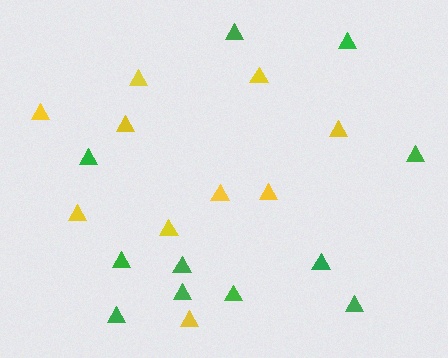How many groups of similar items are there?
There are 2 groups: one group of yellow triangles (10) and one group of green triangles (11).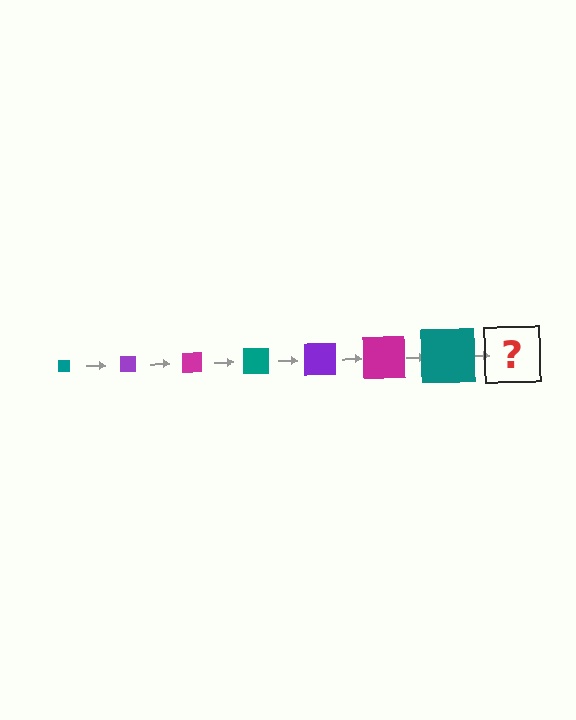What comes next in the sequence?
The next element should be a purple square, larger than the previous one.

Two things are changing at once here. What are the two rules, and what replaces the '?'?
The two rules are that the square grows larger each step and the color cycles through teal, purple, and magenta. The '?' should be a purple square, larger than the previous one.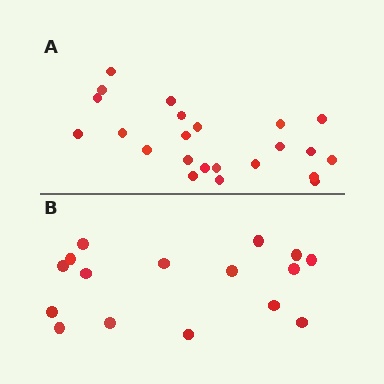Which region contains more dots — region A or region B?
Region A (the top region) has more dots.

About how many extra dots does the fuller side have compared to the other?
Region A has roughly 8 or so more dots than region B.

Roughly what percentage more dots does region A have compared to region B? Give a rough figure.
About 45% more.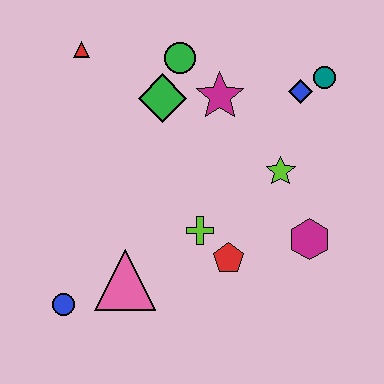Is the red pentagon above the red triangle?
No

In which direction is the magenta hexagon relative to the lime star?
The magenta hexagon is below the lime star.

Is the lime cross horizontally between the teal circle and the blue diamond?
No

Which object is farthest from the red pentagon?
The red triangle is farthest from the red pentagon.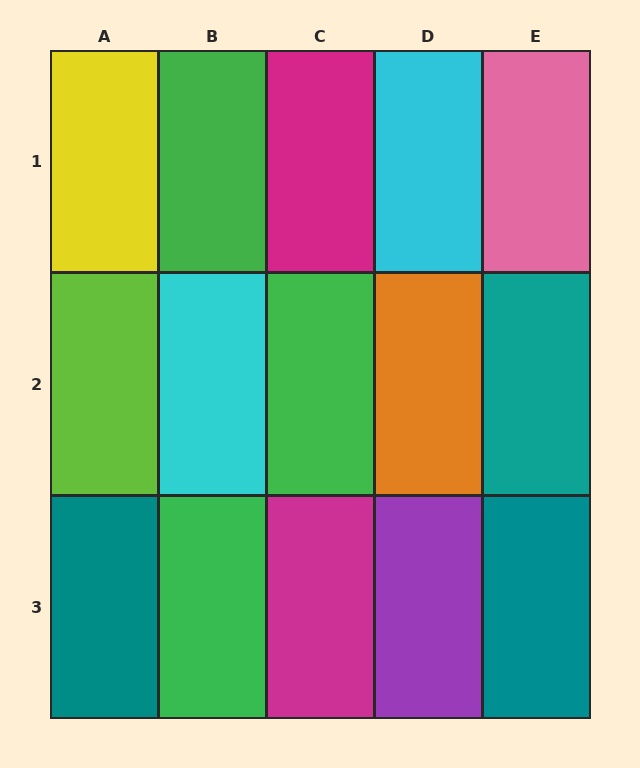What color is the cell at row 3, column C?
Magenta.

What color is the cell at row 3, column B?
Green.